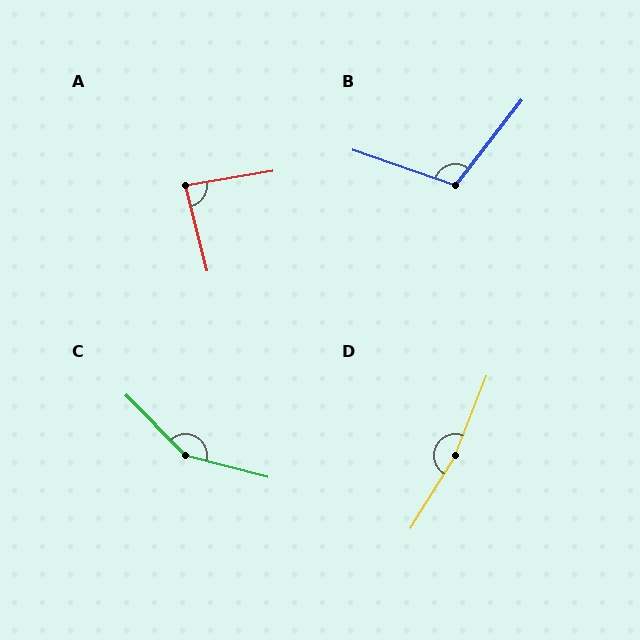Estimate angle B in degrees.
Approximately 109 degrees.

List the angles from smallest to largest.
A (85°), B (109°), C (150°), D (170°).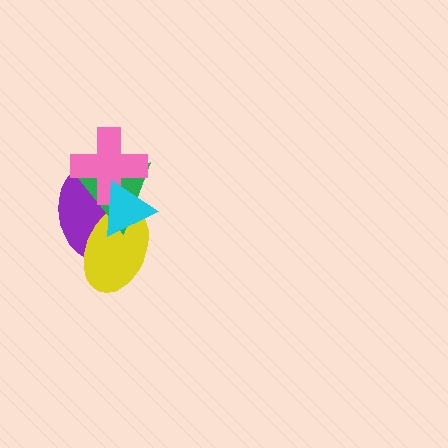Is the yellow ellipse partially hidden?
Yes, it is partially covered by another shape.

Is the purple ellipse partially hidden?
Yes, it is partially covered by another shape.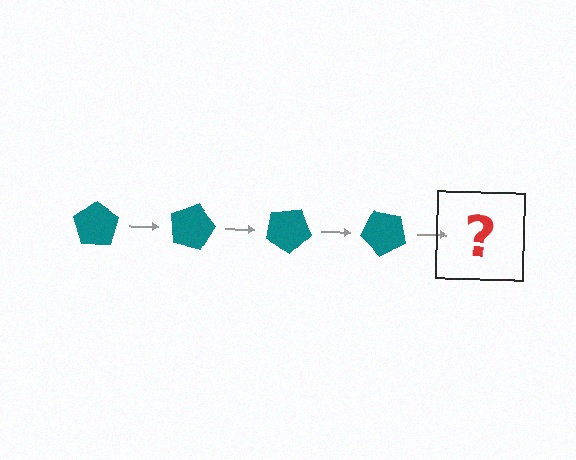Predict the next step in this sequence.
The next step is a teal pentagon rotated 60 degrees.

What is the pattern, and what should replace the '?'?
The pattern is that the pentagon rotates 15 degrees each step. The '?' should be a teal pentagon rotated 60 degrees.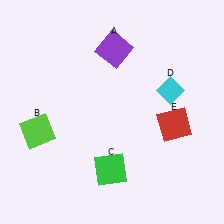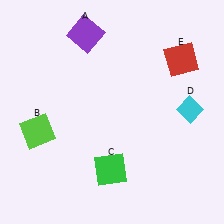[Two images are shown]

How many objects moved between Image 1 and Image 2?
3 objects moved between the two images.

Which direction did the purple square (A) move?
The purple square (A) moved left.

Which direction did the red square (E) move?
The red square (E) moved up.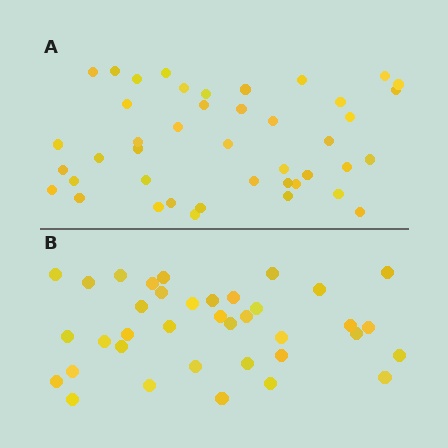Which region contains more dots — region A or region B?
Region A (the top region) has more dots.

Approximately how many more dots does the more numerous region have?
Region A has about 6 more dots than region B.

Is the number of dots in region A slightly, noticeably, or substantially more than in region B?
Region A has only slightly more — the two regions are fairly close. The ratio is roughly 1.2 to 1.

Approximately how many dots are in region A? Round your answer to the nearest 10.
About 40 dots. (The exact count is 43, which rounds to 40.)